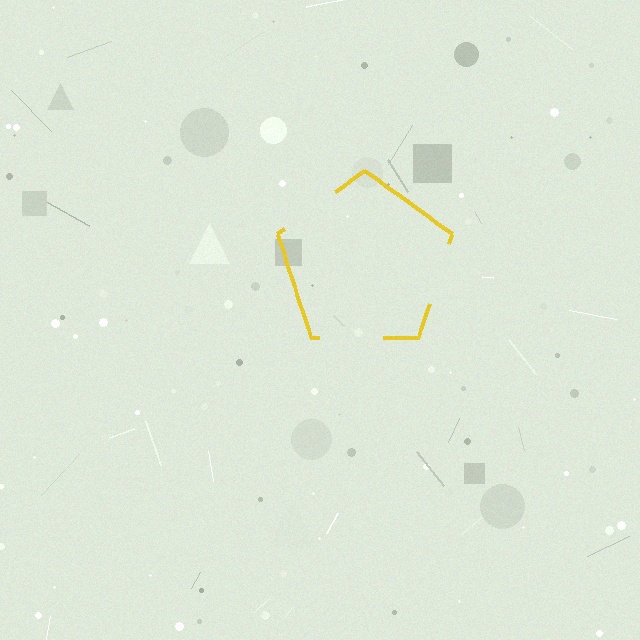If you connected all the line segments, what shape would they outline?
They would outline a pentagon.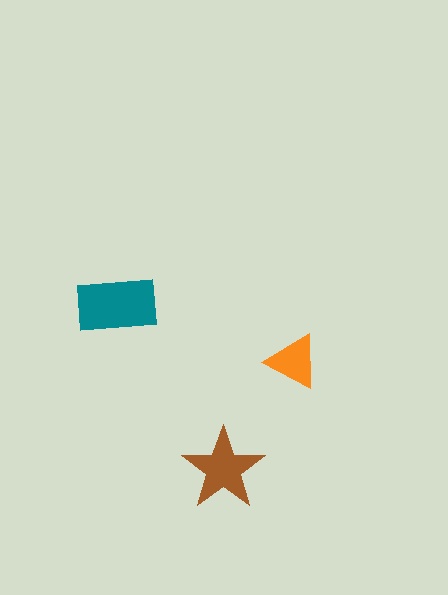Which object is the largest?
The teal rectangle.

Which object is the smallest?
The orange triangle.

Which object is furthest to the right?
The orange triangle is rightmost.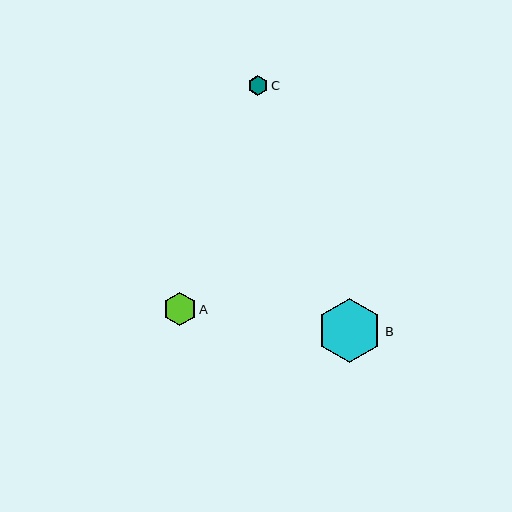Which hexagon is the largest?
Hexagon B is the largest with a size of approximately 65 pixels.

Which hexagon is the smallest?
Hexagon C is the smallest with a size of approximately 20 pixels.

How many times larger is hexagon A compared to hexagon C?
Hexagon A is approximately 1.7 times the size of hexagon C.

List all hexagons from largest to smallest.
From largest to smallest: B, A, C.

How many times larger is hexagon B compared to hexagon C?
Hexagon B is approximately 3.2 times the size of hexagon C.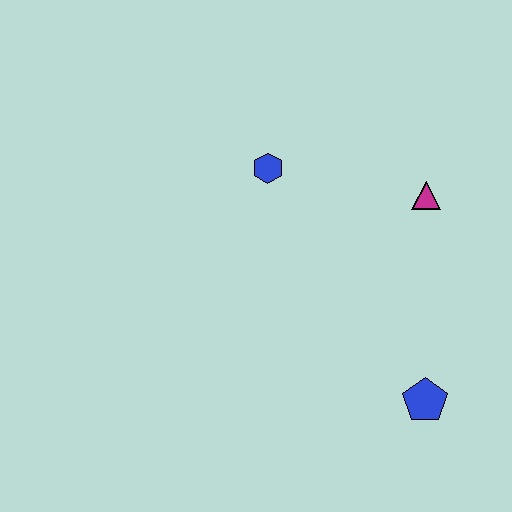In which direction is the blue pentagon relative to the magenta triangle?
The blue pentagon is below the magenta triangle.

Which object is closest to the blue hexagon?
The magenta triangle is closest to the blue hexagon.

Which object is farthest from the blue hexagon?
The blue pentagon is farthest from the blue hexagon.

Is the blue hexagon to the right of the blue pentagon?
No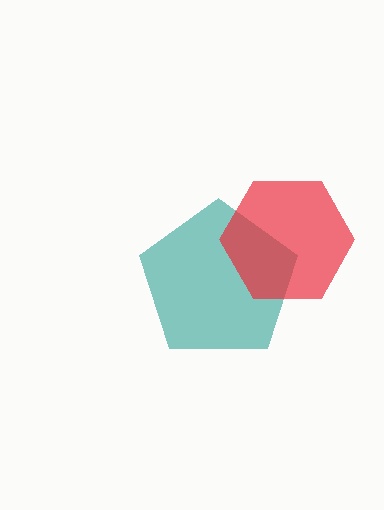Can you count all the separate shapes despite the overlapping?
Yes, there are 2 separate shapes.